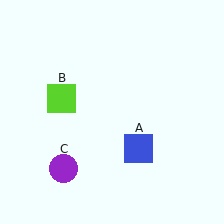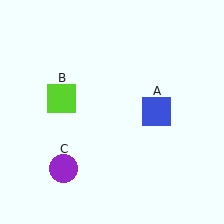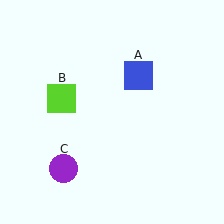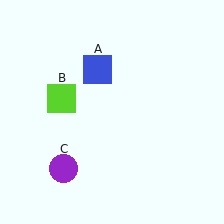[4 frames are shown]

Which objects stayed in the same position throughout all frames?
Lime square (object B) and purple circle (object C) remained stationary.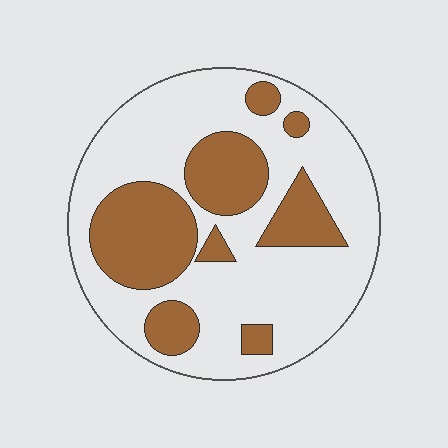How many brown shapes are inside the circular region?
8.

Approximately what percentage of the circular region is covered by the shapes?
Approximately 30%.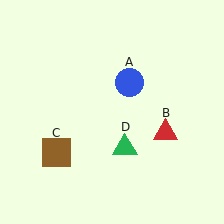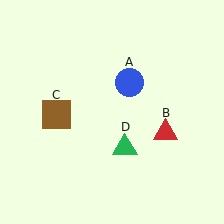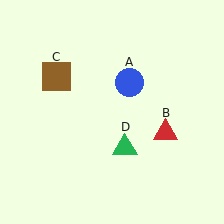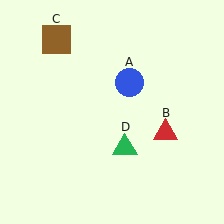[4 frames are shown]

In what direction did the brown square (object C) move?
The brown square (object C) moved up.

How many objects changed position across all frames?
1 object changed position: brown square (object C).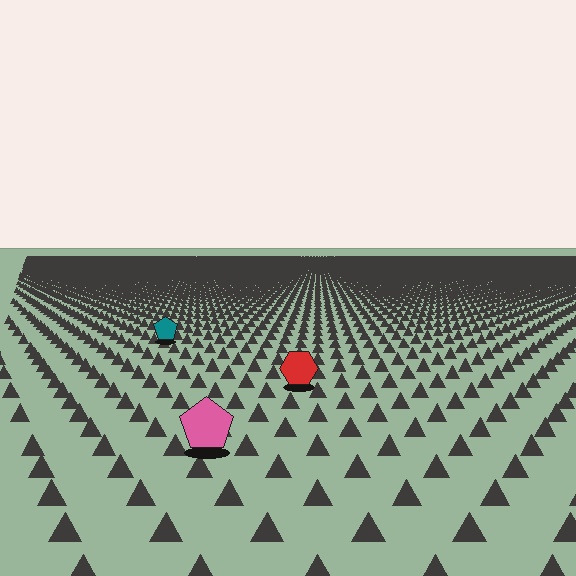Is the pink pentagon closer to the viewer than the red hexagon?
Yes. The pink pentagon is closer — you can tell from the texture gradient: the ground texture is coarser near it.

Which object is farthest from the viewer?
The teal pentagon is farthest from the viewer. It appears smaller and the ground texture around it is denser.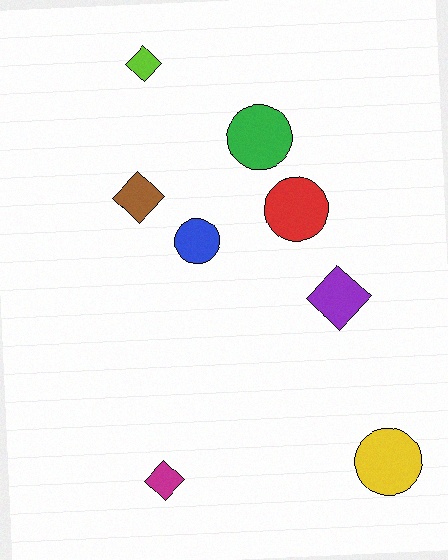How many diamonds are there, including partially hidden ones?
There are 4 diamonds.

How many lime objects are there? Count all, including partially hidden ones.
There is 1 lime object.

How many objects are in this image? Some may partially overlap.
There are 8 objects.